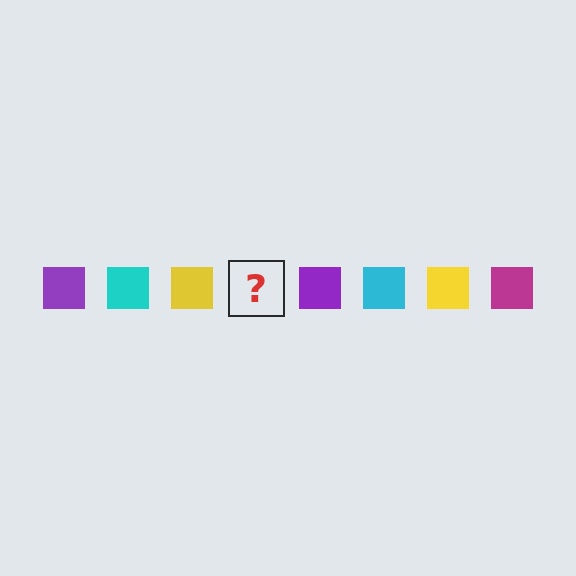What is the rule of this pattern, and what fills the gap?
The rule is that the pattern cycles through purple, cyan, yellow, magenta squares. The gap should be filled with a magenta square.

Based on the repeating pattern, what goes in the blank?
The blank should be a magenta square.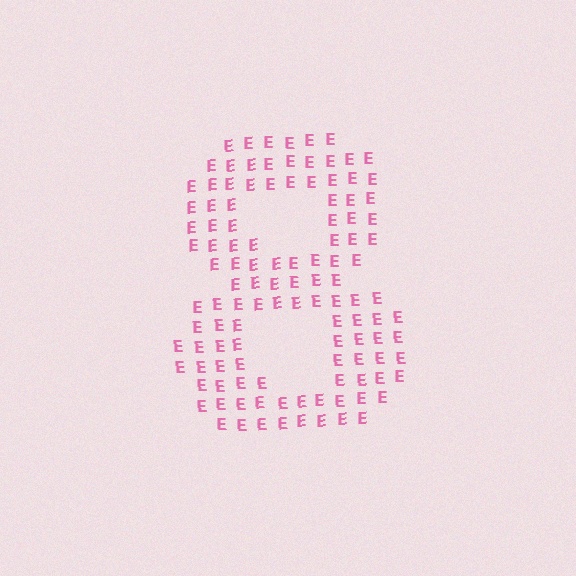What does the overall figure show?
The overall figure shows the digit 8.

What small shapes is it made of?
It is made of small letter E's.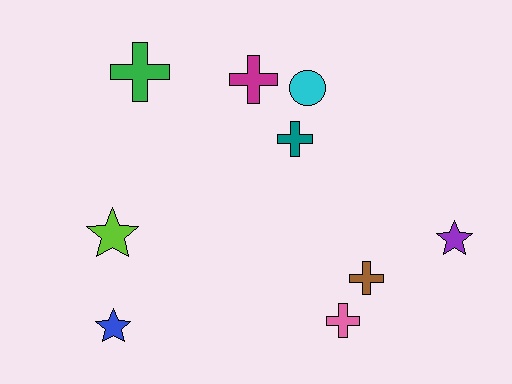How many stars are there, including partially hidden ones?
There are 3 stars.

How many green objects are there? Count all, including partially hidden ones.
There is 1 green object.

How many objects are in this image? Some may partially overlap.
There are 9 objects.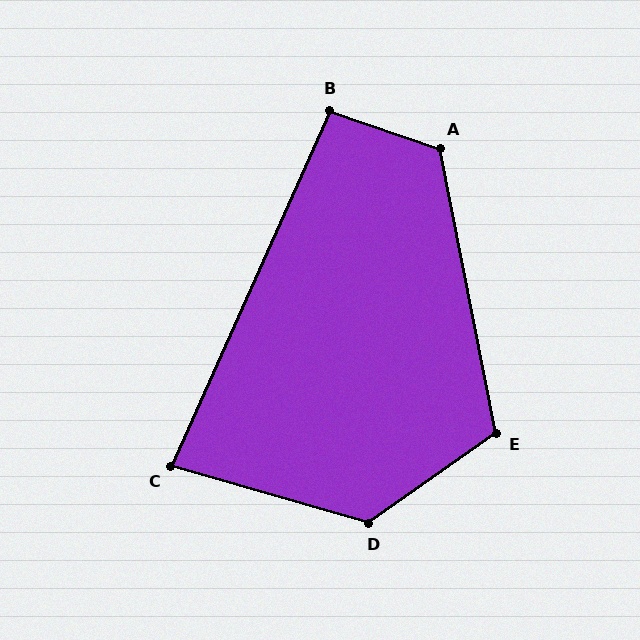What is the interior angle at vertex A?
Approximately 120 degrees (obtuse).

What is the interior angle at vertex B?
Approximately 95 degrees (obtuse).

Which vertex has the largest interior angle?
D, at approximately 129 degrees.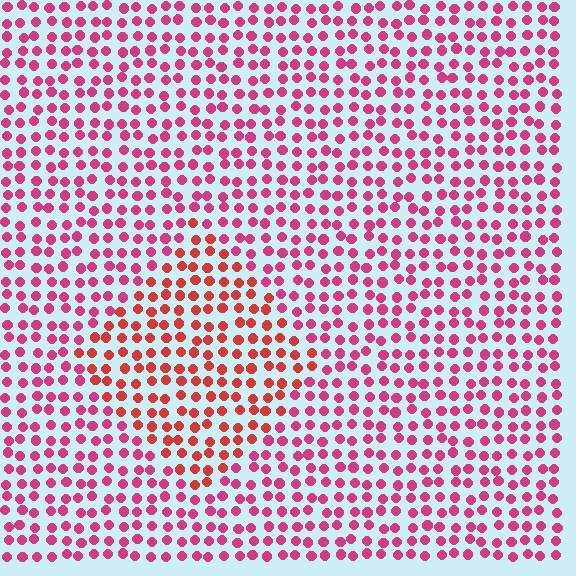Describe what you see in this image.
The image is filled with small magenta elements in a uniform arrangement. A diamond-shaped region is visible where the elements are tinted to a slightly different hue, forming a subtle color boundary.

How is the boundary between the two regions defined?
The boundary is defined purely by a slight shift in hue (about 31 degrees). Spacing, size, and orientation are identical on both sides.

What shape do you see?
I see a diamond.